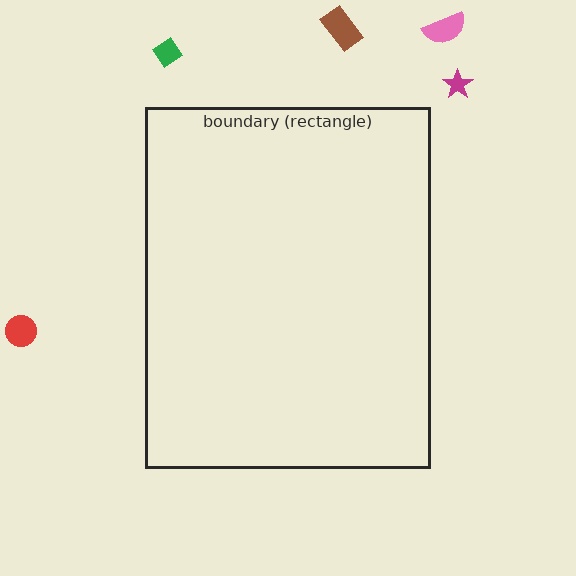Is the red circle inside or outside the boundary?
Outside.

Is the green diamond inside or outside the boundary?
Outside.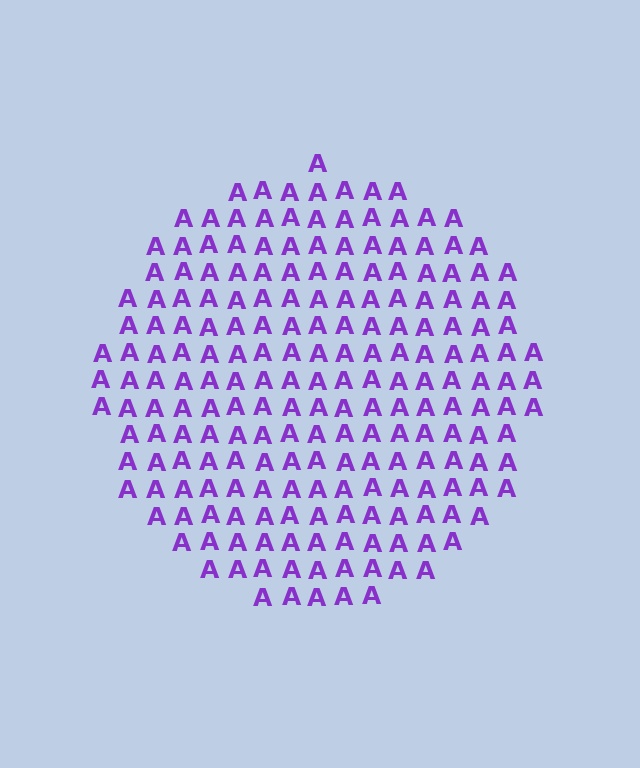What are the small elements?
The small elements are letter A's.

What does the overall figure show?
The overall figure shows a circle.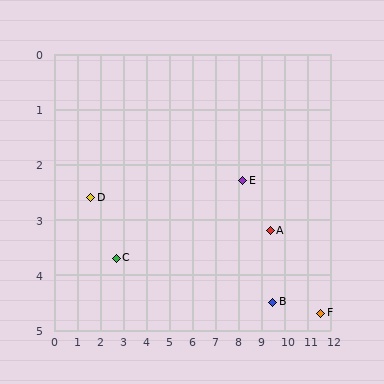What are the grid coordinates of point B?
Point B is at approximately (9.5, 4.5).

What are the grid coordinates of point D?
Point D is at approximately (1.6, 2.6).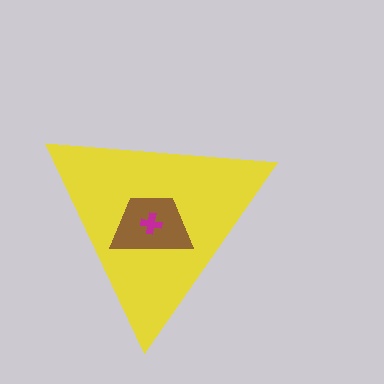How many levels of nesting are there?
3.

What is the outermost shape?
The yellow triangle.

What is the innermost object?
The magenta cross.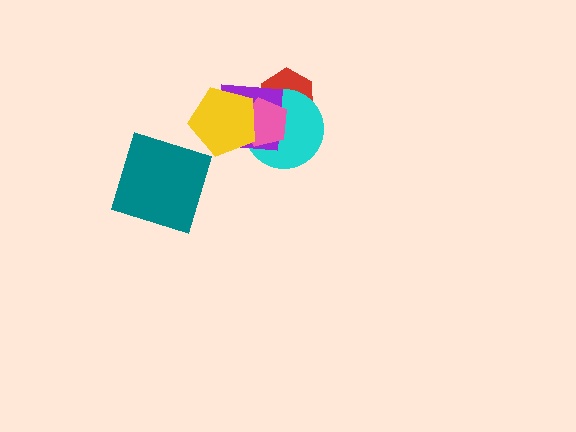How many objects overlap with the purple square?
4 objects overlap with the purple square.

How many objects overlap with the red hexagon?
3 objects overlap with the red hexagon.